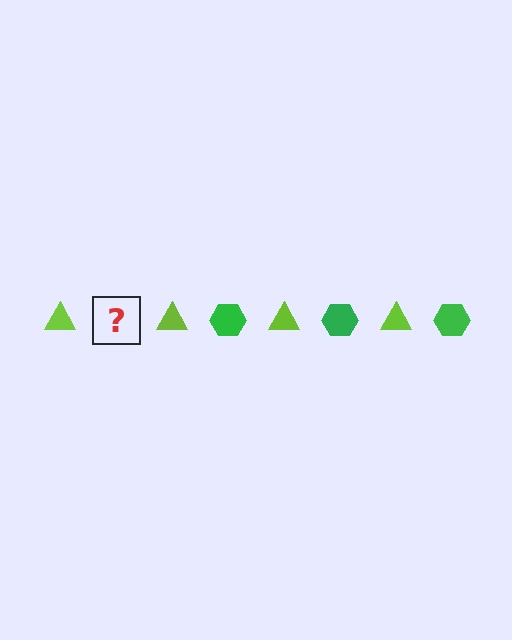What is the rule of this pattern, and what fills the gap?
The rule is that the pattern alternates between lime triangle and green hexagon. The gap should be filled with a green hexagon.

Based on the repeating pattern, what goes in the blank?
The blank should be a green hexagon.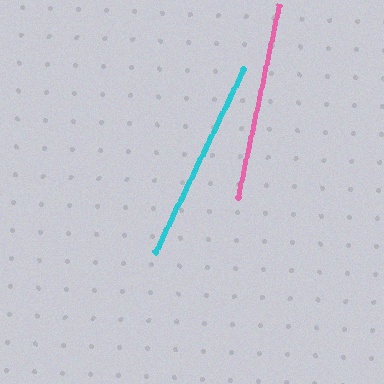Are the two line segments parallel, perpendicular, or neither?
Neither parallel nor perpendicular — they differ by about 14°.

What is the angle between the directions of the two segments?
Approximately 14 degrees.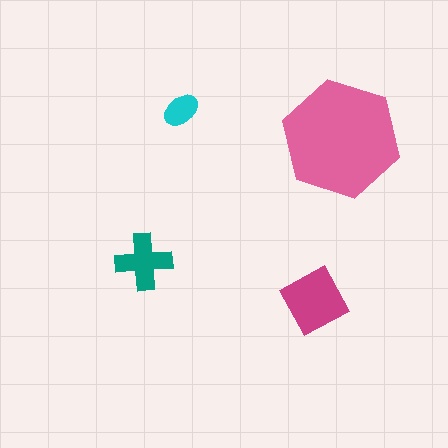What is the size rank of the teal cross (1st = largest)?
3rd.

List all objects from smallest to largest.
The cyan ellipse, the teal cross, the magenta diamond, the pink hexagon.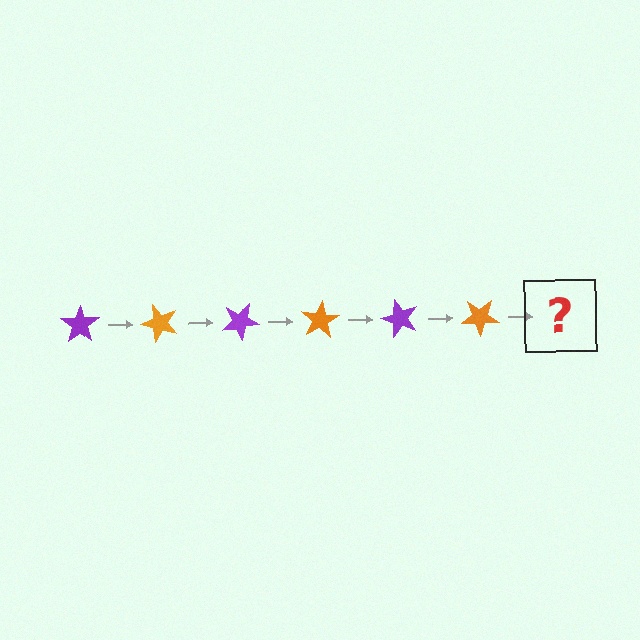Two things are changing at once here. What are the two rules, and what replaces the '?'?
The two rules are that it rotates 50 degrees each step and the color cycles through purple and orange. The '?' should be a purple star, rotated 300 degrees from the start.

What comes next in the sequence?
The next element should be a purple star, rotated 300 degrees from the start.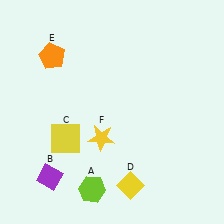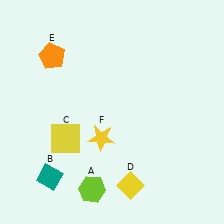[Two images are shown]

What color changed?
The diamond (B) changed from purple in Image 1 to teal in Image 2.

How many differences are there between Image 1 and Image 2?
There is 1 difference between the two images.